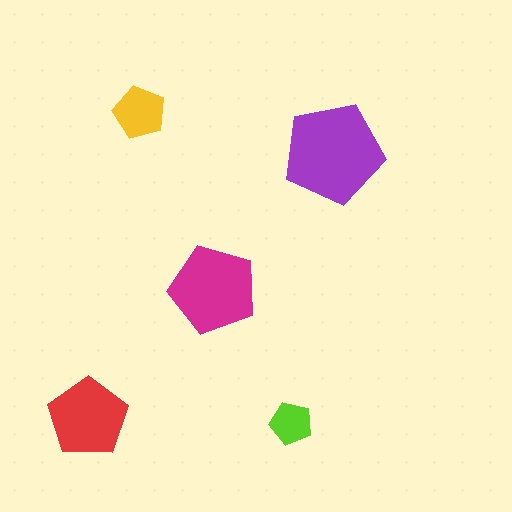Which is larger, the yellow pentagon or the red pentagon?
The red one.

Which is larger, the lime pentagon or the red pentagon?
The red one.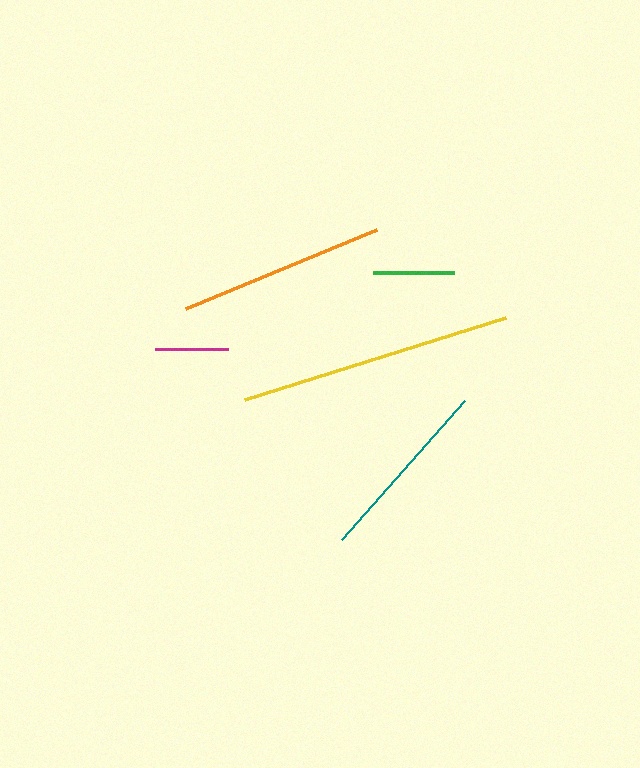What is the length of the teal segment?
The teal segment is approximately 186 pixels long.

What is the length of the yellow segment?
The yellow segment is approximately 274 pixels long.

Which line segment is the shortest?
The magenta line is the shortest at approximately 73 pixels.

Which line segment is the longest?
The yellow line is the longest at approximately 274 pixels.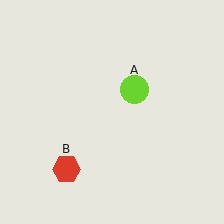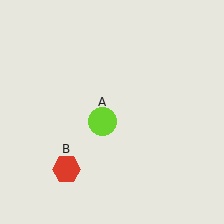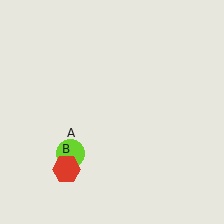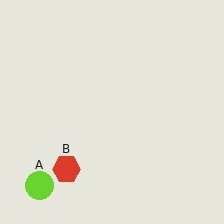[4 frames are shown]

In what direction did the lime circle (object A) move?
The lime circle (object A) moved down and to the left.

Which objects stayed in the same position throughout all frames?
Red hexagon (object B) remained stationary.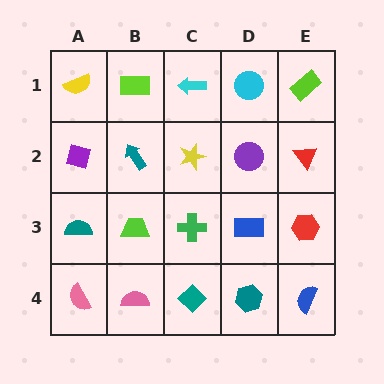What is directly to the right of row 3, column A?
A lime trapezoid.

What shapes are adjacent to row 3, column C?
A yellow star (row 2, column C), a teal diamond (row 4, column C), a lime trapezoid (row 3, column B), a blue rectangle (row 3, column D).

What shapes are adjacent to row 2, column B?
A lime rectangle (row 1, column B), a lime trapezoid (row 3, column B), a purple diamond (row 2, column A), a yellow star (row 2, column C).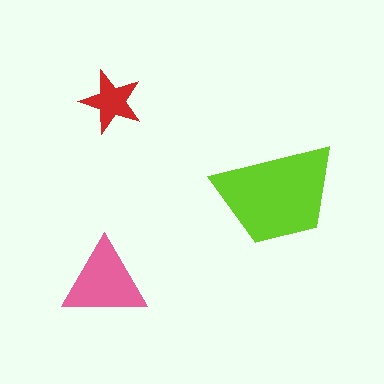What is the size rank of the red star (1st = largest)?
3rd.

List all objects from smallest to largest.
The red star, the pink triangle, the lime trapezoid.